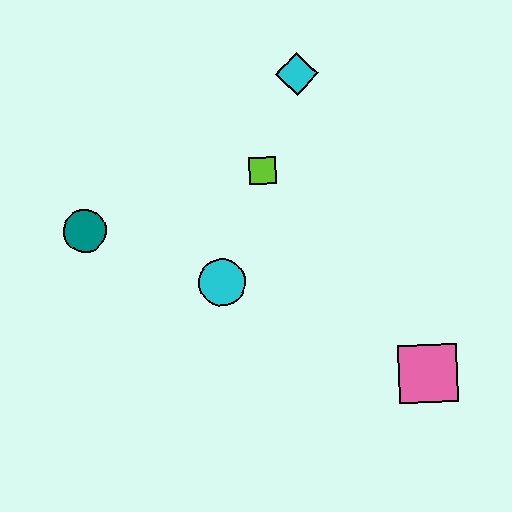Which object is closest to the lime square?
The cyan diamond is closest to the lime square.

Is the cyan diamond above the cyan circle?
Yes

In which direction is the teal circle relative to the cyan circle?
The teal circle is to the left of the cyan circle.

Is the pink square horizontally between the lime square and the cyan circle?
No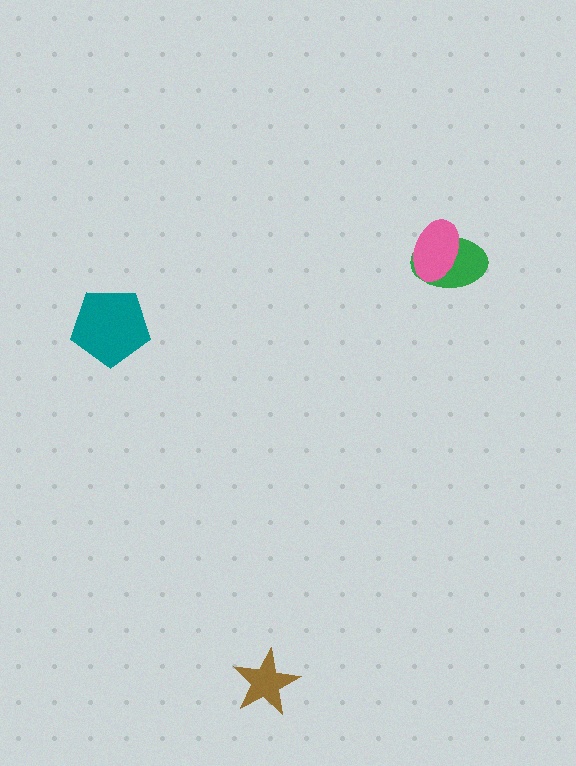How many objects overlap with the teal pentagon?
0 objects overlap with the teal pentagon.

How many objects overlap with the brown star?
0 objects overlap with the brown star.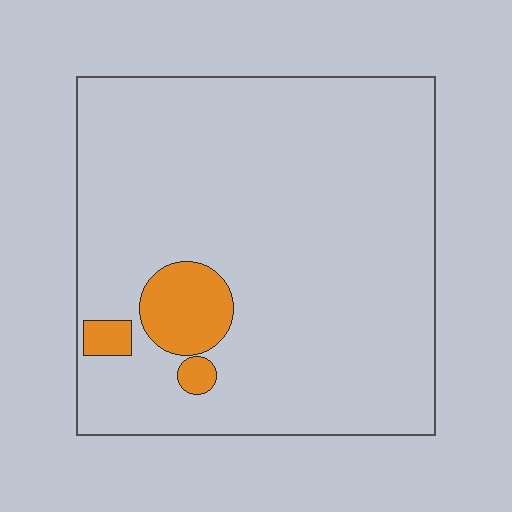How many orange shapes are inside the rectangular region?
3.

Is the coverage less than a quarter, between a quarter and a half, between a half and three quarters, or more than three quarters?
Less than a quarter.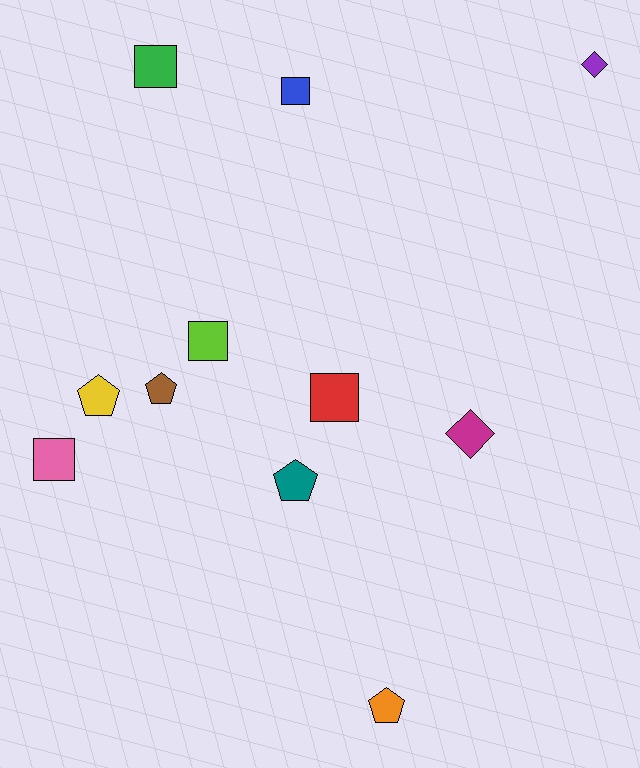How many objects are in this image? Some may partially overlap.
There are 11 objects.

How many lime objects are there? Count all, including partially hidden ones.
There is 1 lime object.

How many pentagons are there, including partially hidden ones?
There are 4 pentagons.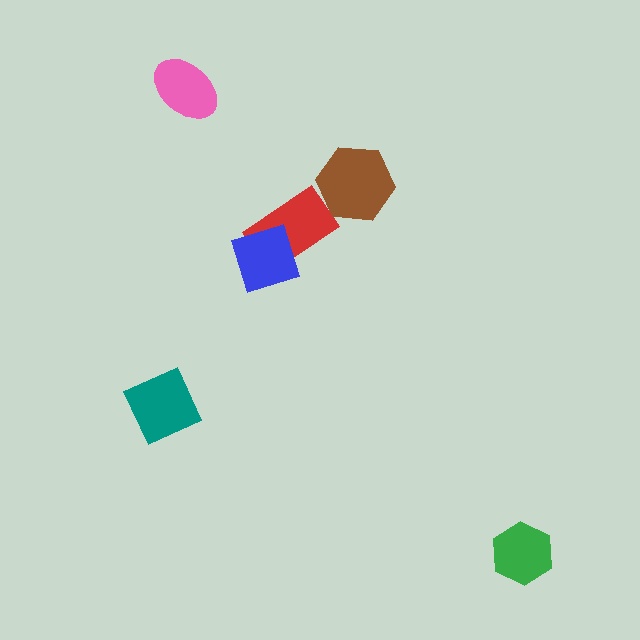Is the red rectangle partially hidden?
Yes, it is partially covered by another shape.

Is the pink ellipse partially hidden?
No, no other shape covers it.